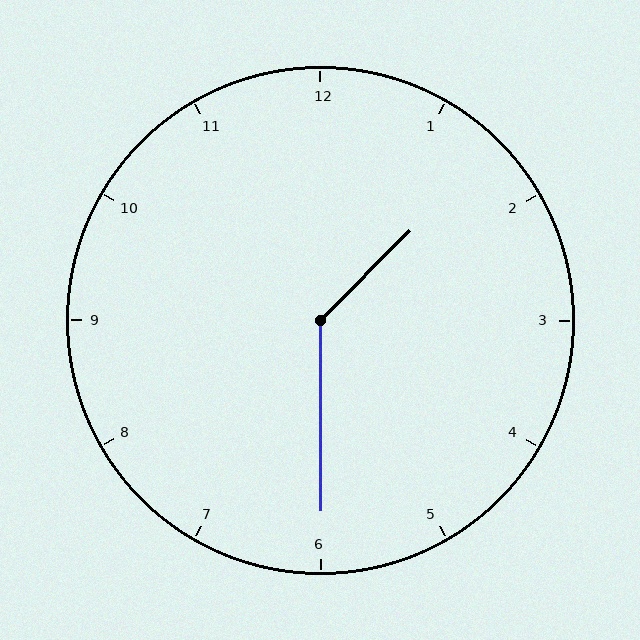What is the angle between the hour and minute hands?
Approximately 135 degrees.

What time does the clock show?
1:30.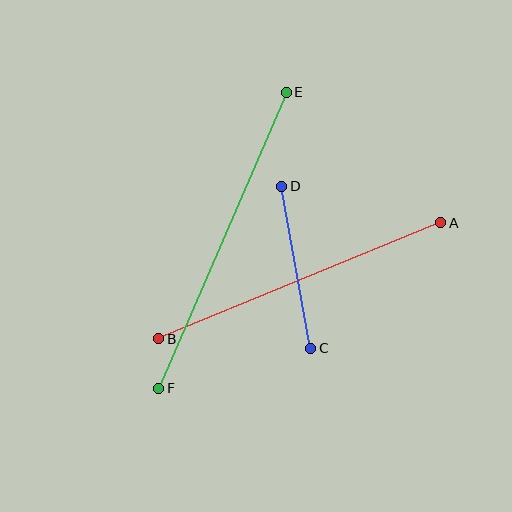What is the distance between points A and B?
The distance is approximately 305 pixels.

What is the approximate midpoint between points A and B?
The midpoint is at approximately (300, 281) pixels.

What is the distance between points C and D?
The distance is approximately 165 pixels.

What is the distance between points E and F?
The distance is approximately 322 pixels.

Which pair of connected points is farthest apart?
Points E and F are farthest apart.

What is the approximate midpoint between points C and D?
The midpoint is at approximately (296, 267) pixels.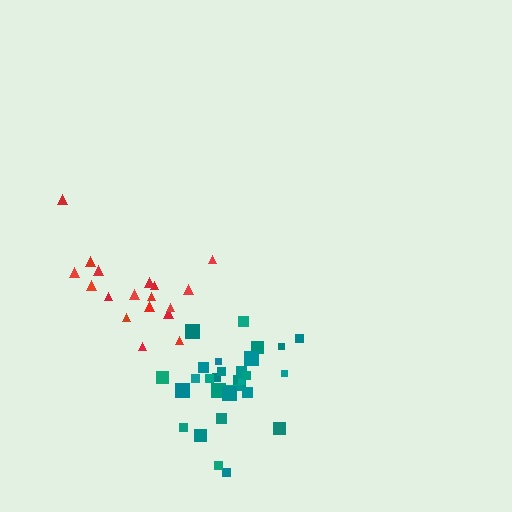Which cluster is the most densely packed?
Teal.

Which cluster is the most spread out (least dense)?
Red.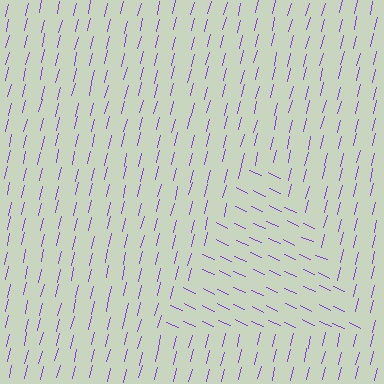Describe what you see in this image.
The image is filled with small purple line segments. A triangle region in the image has lines oriented differently from the surrounding lines, creating a visible texture boundary.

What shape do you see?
I see a triangle.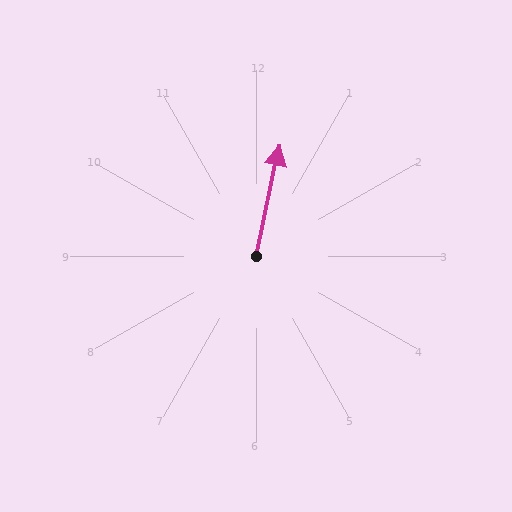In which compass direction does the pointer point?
North.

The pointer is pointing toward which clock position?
Roughly 12 o'clock.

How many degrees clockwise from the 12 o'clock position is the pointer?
Approximately 12 degrees.